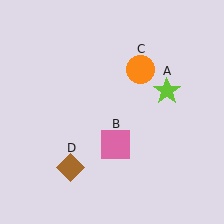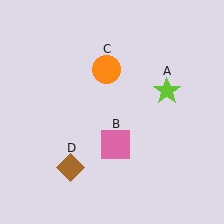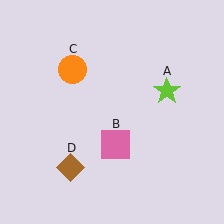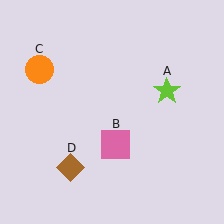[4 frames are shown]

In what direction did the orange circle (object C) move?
The orange circle (object C) moved left.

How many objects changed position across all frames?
1 object changed position: orange circle (object C).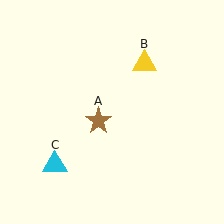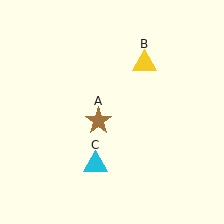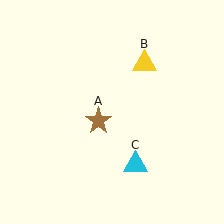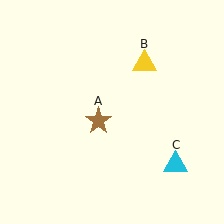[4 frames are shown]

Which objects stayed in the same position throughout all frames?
Brown star (object A) and yellow triangle (object B) remained stationary.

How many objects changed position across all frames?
1 object changed position: cyan triangle (object C).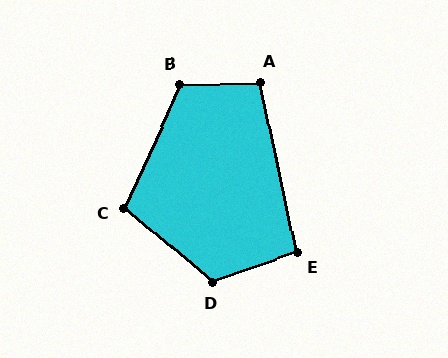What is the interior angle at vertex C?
Approximately 106 degrees (obtuse).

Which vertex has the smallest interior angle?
E, at approximately 97 degrees.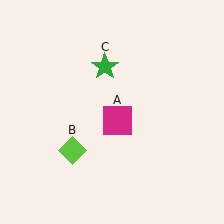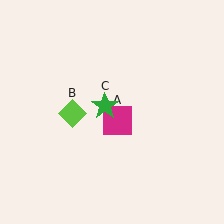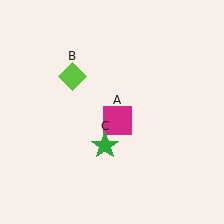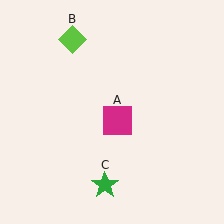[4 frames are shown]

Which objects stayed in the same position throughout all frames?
Magenta square (object A) remained stationary.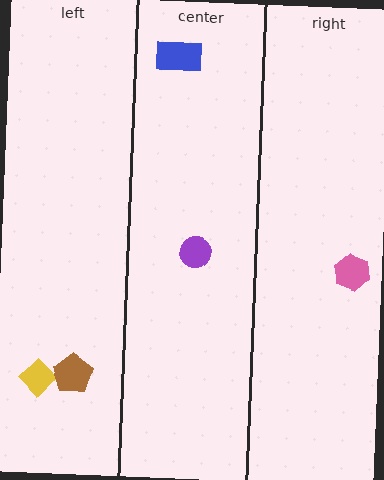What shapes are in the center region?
The purple circle, the blue rectangle.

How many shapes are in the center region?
2.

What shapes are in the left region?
The yellow diamond, the brown pentagon.